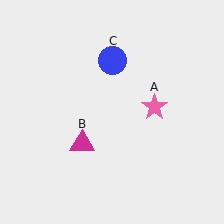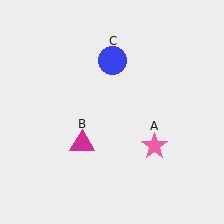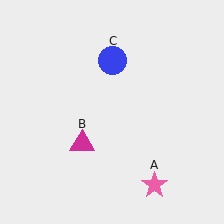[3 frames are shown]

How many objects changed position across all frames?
1 object changed position: pink star (object A).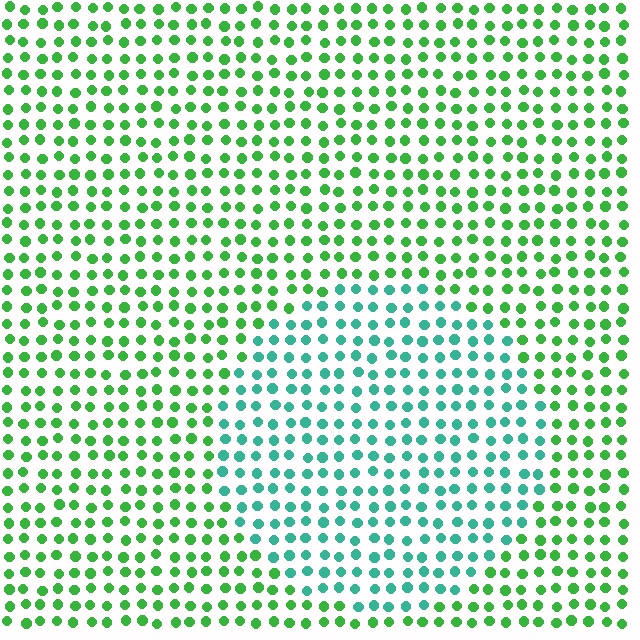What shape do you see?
I see a circle.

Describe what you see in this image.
The image is filled with small green elements in a uniform arrangement. A circle-shaped region is visible where the elements are tinted to a slightly different hue, forming a subtle color boundary.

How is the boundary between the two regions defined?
The boundary is defined purely by a slight shift in hue (about 43 degrees). Spacing, size, and orientation are identical on both sides.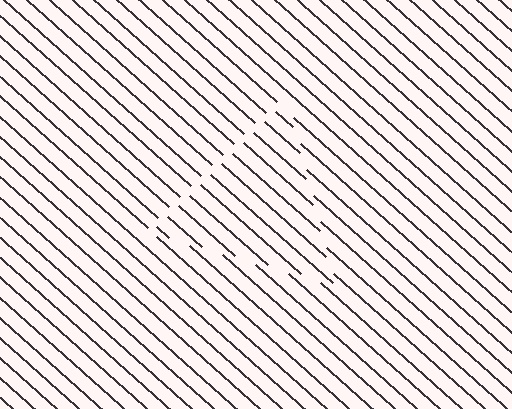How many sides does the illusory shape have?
3 sides — the line-ends trace a triangle.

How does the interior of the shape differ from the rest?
The interior of the shape contains the same grating, shifted by half a period — the contour is defined by the phase discontinuity where line-ends from the inner and outer gratings abut.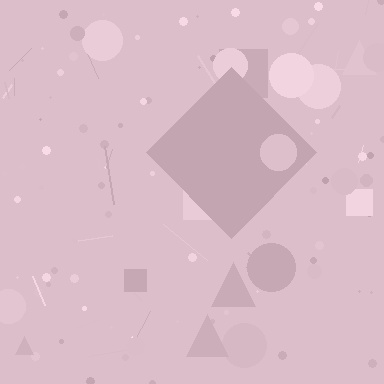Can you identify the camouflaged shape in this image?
The camouflaged shape is a diamond.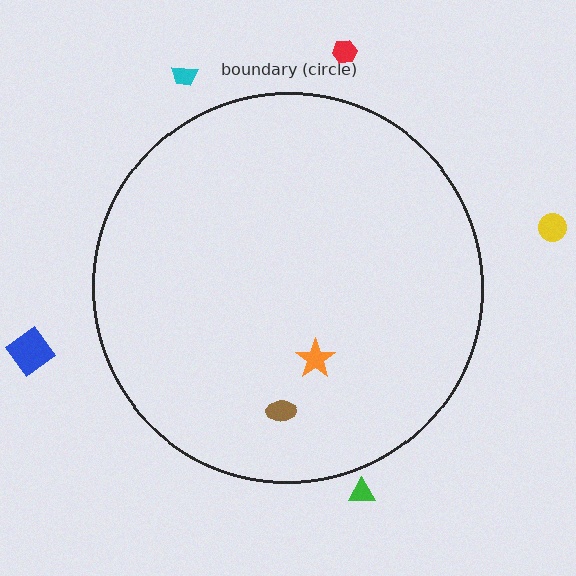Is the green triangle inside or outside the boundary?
Outside.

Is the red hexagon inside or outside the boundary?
Outside.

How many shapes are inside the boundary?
2 inside, 5 outside.